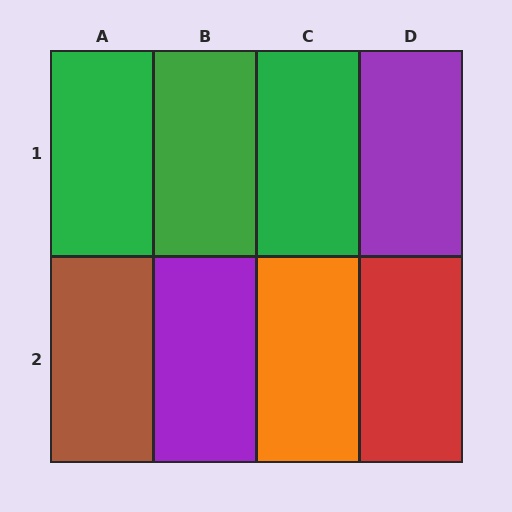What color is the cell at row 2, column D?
Red.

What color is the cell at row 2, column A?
Brown.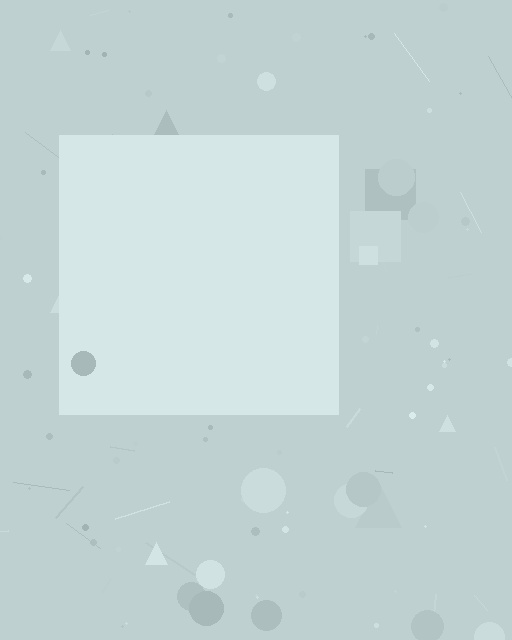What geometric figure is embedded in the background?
A square is embedded in the background.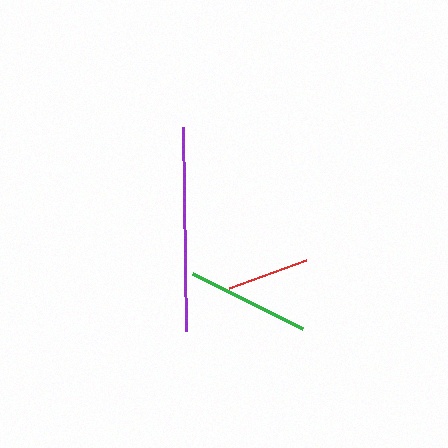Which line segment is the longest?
The purple line is the longest at approximately 204 pixels.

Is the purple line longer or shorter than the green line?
The purple line is longer than the green line.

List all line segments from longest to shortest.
From longest to shortest: purple, green, red.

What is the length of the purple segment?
The purple segment is approximately 204 pixels long.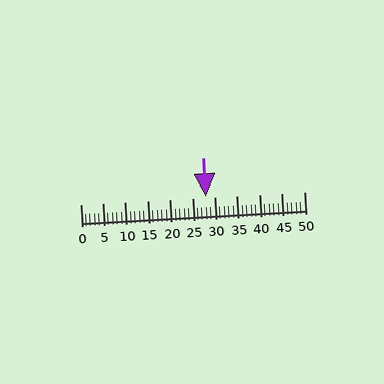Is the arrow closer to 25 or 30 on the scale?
The arrow is closer to 30.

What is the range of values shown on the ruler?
The ruler shows values from 0 to 50.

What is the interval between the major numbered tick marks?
The major tick marks are spaced 5 units apart.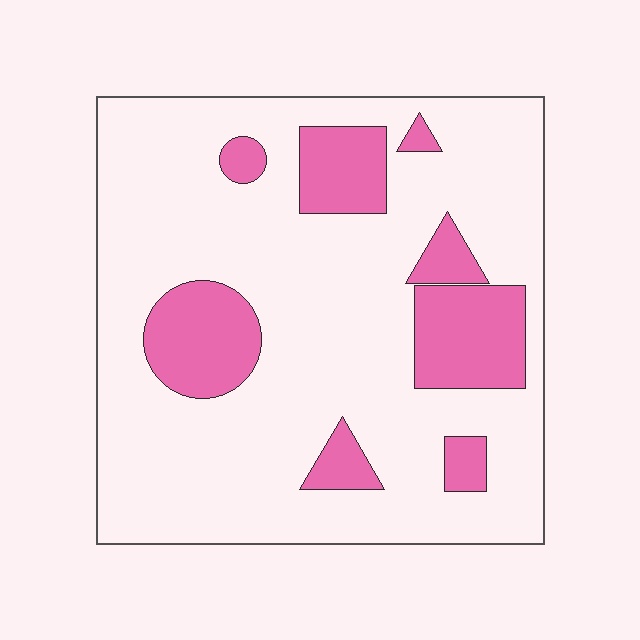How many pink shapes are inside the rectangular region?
8.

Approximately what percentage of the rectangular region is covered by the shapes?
Approximately 20%.